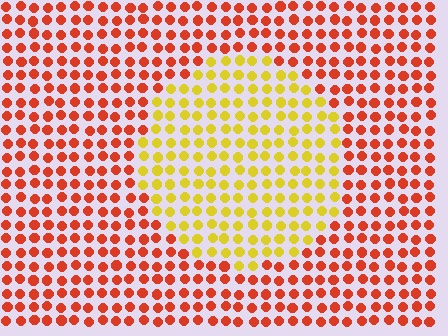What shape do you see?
I see a circle.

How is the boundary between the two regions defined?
The boundary is defined purely by a slight shift in hue (about 49 degrees). Spacing, size, and orientation are identical on both sides.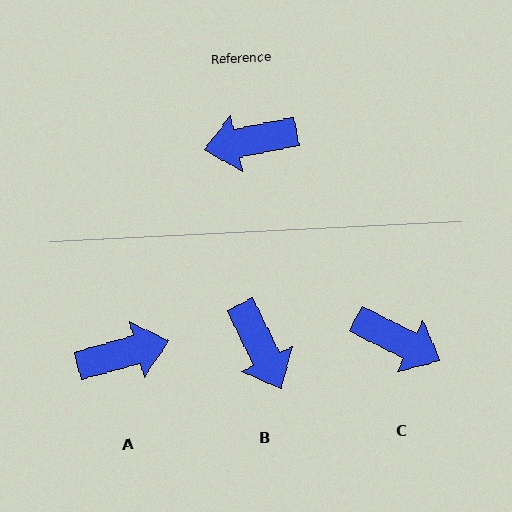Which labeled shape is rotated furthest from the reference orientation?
A, about 176 degrees away.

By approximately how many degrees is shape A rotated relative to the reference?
Approximately 176 degrees clockwise.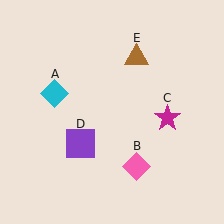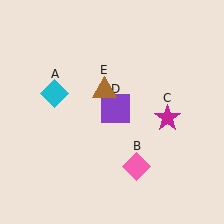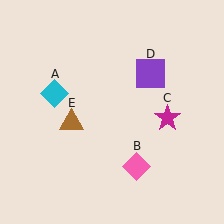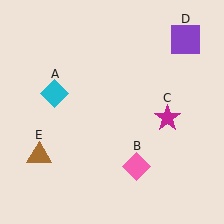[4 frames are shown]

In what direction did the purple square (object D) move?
The purple square (object D) moved up and to the right.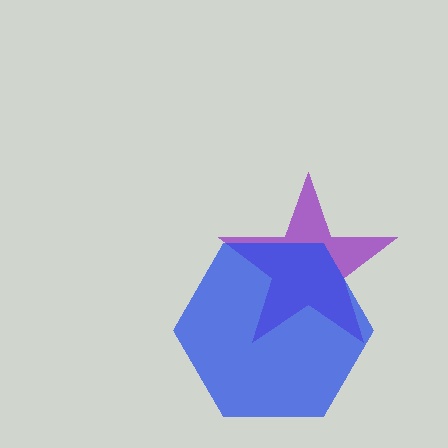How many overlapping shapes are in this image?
There are 2 overlapping shapes in the image.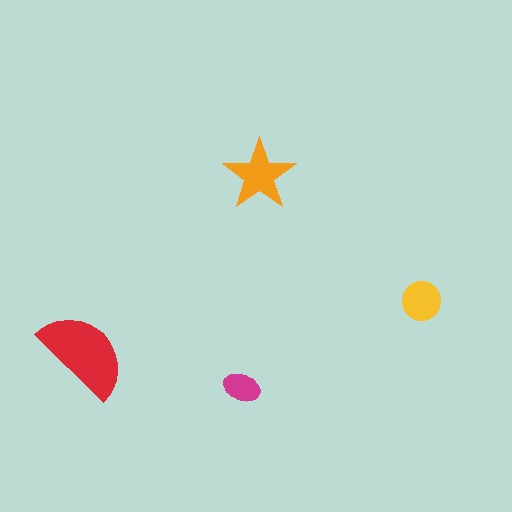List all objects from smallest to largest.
The magenta ellipse, the yellow circle, the orange star, the red semicircle.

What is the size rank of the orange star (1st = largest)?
2nd.